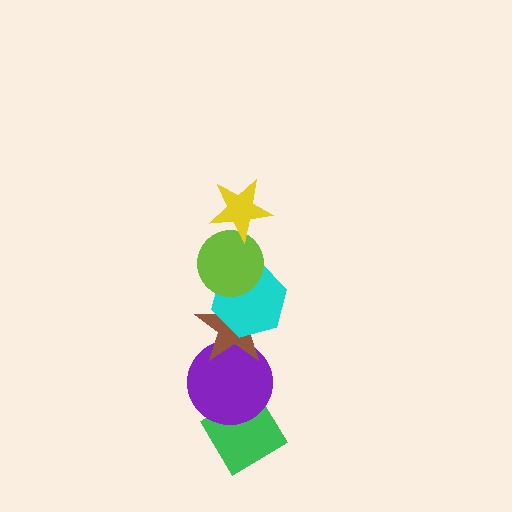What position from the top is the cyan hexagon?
The cyan hexagon is 3rd from the top.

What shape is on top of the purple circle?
The brown star is on top of the purple circle.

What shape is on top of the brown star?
The cyan hexagon is on top of the brown star.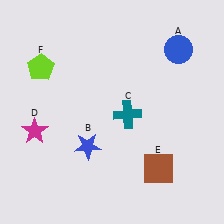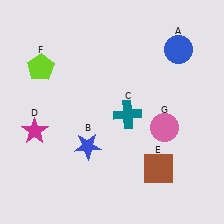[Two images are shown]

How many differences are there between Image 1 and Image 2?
There is 1 difference between the two images.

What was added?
A pink circle (G) was added in Image 2.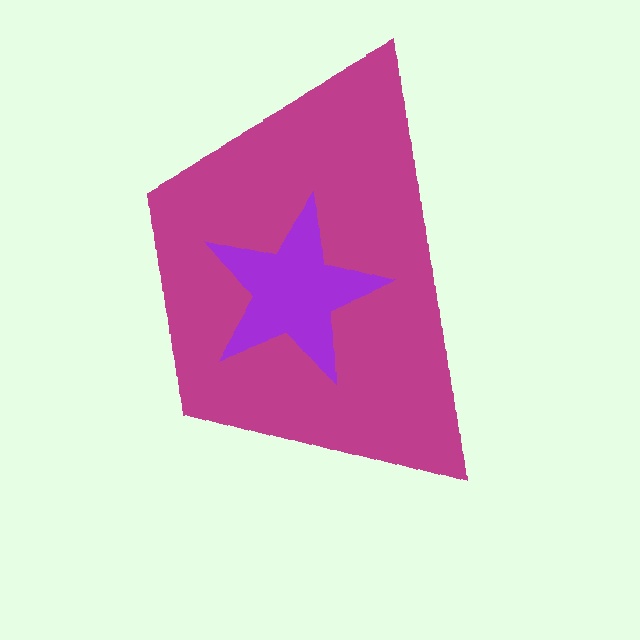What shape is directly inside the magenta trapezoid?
The purple star.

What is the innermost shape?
The purple star.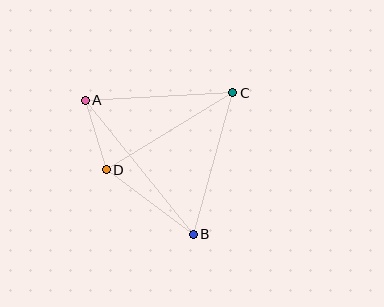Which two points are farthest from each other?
Points A and B are farthest from each other.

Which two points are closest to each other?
Points A and D are closest to each other.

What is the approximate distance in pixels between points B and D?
The distance between B and D is approximately 108 pixels.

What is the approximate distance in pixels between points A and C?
The distance between A and C is approximately 148 pixels.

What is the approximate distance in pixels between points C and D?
The distance between C and D is approximately 148 pixels.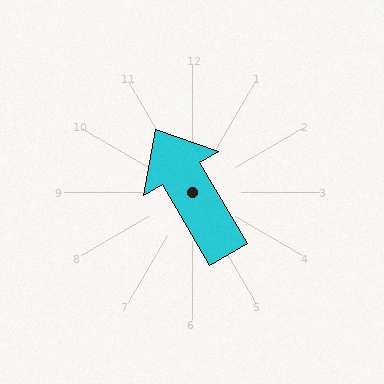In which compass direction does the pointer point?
Northwest.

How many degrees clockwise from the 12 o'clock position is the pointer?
Approximately 330 degrees.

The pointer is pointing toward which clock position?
Roughly 11 o'clock.